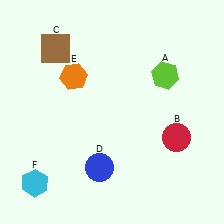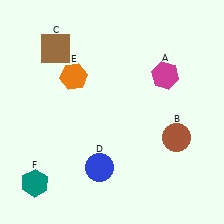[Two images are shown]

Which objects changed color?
A changed from lime to magenta. B changed from red to brown. F changed from cyan to teal.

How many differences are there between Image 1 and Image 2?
There are 3 differences between the two images.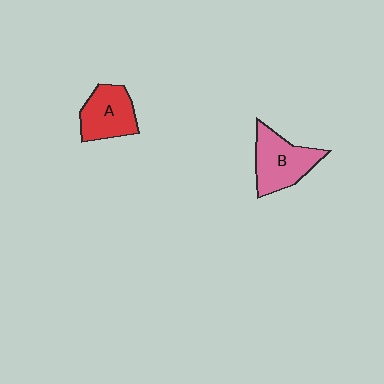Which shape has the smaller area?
Shape A (red).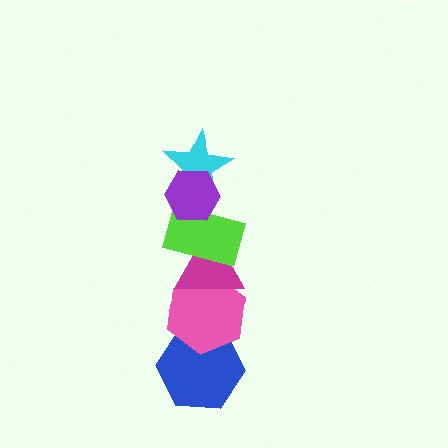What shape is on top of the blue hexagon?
The pink hexagon is on top of the blue hexagon.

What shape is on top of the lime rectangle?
The cyan star is on top of the lime rectangle.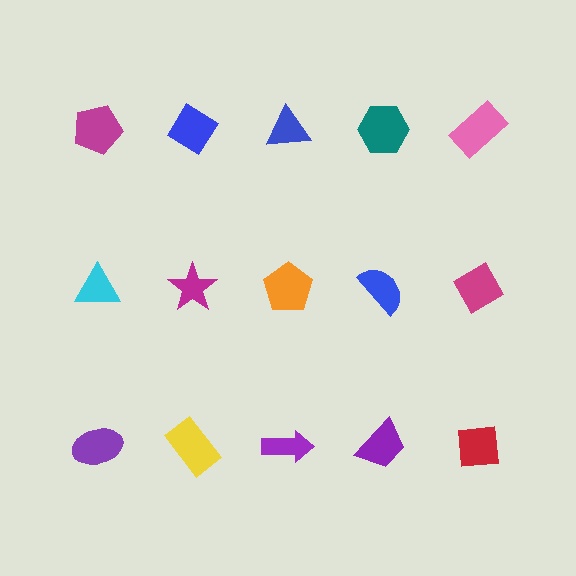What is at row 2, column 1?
A cyan triangle.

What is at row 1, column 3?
A blue triangle.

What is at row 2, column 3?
An orange pentagon.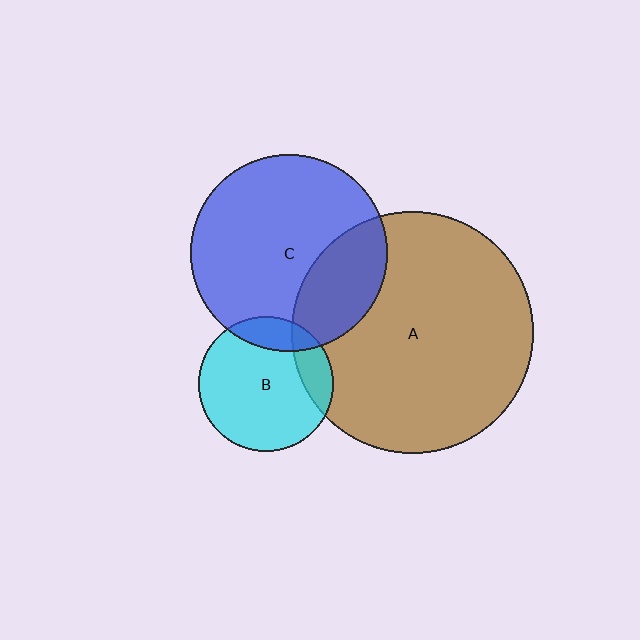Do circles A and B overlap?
Yes.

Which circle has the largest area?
Circle A (brown).